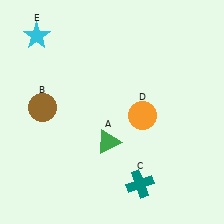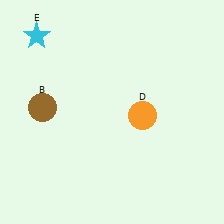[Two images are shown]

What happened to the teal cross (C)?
The teal cross (C) was removed in Image 2. It was in the bottom-right area of Image 1.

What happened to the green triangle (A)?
The green triangle (A) was removed in Image 2. It was in the bottom-left area of Image 1.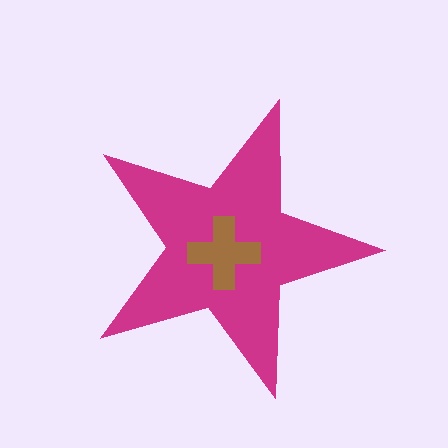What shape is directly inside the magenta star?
The brown cross.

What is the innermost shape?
The brown cross.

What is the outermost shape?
The magenta star.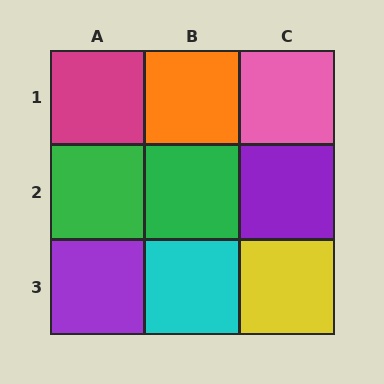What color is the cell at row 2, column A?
Green.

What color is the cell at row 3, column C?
Yellow.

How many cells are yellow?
1 cell is yellow.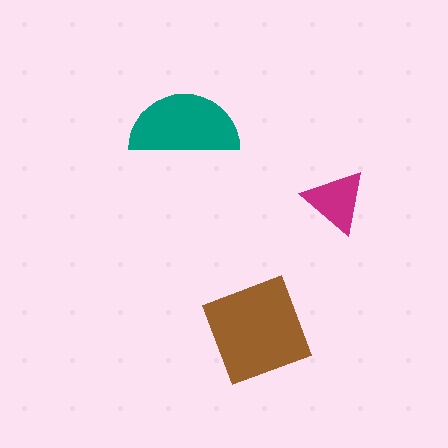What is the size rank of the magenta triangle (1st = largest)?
3rd.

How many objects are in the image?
There are 3 objects in the image.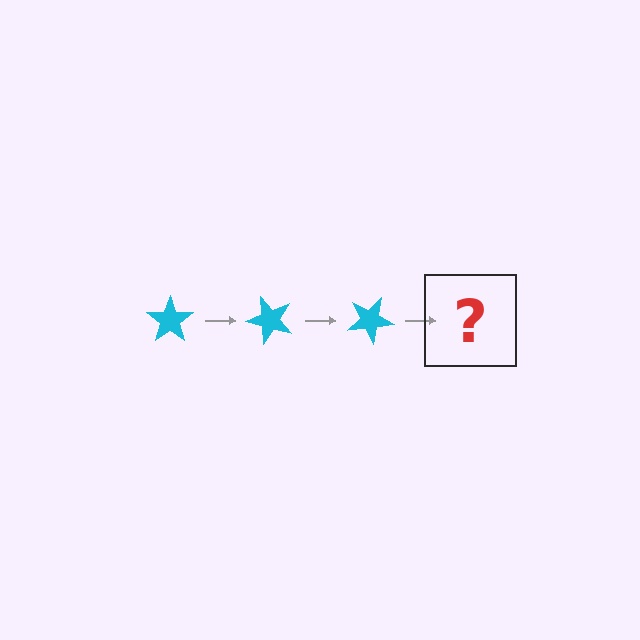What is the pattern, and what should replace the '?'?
The pattern is that the star rotates 50 degrees each step. The '?' should be a cyan star rotated 150 degrees.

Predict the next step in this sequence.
The next step is a cyan star rotated 150 degrees.